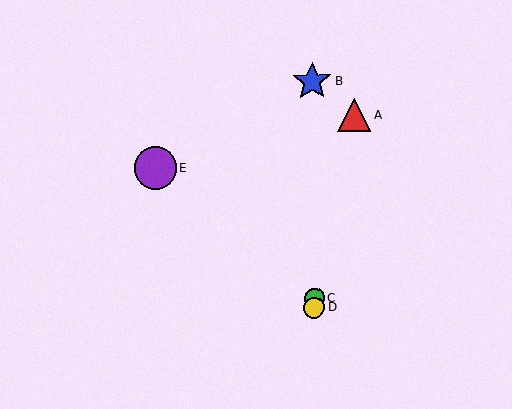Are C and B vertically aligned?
Yes, both are at x≈314.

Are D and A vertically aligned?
No, D is at x≈314 and A is at x≈354.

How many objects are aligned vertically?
3 objects (B, C, D) are aligned vertically.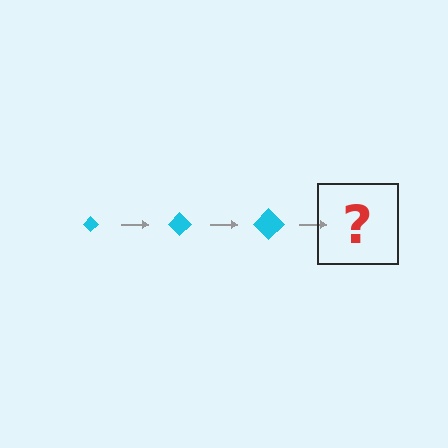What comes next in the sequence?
The next element should be a cyan diamond, larger than the previous one.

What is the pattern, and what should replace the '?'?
The pattern is that the diamond gets progressively larger each step. The '?' should be a cyan diamond, larger than the previous one.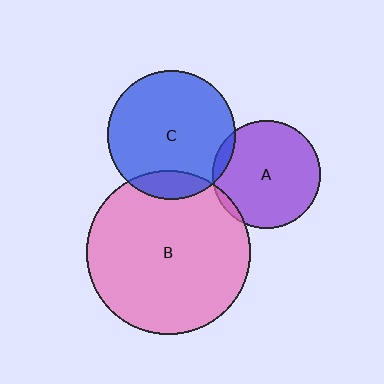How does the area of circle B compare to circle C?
Approximately 1.6 times.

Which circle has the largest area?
Circle B (pink).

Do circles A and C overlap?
Yes.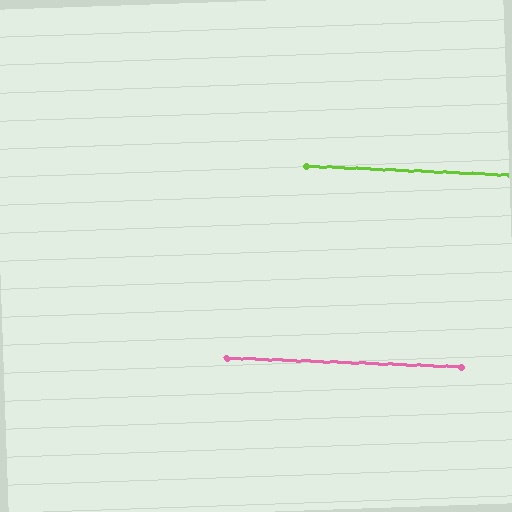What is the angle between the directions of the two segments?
Approximately 1 degree.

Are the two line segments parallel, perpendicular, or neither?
Parallel — their directions differ by only 0.6°.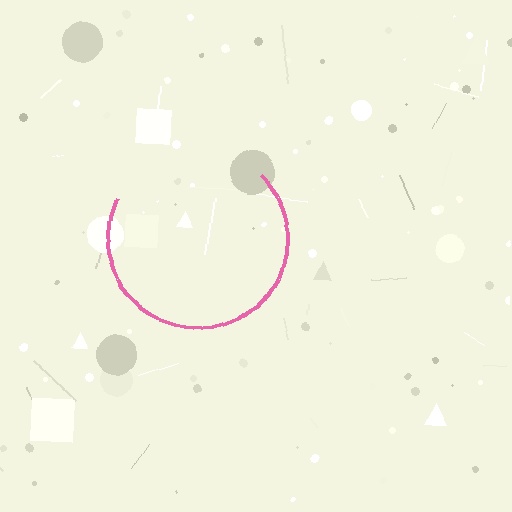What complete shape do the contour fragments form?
The contour fragments form a circle.